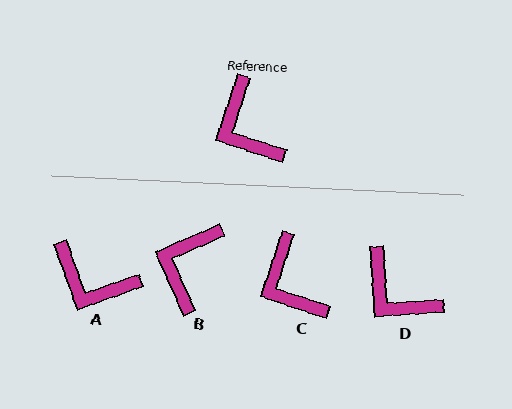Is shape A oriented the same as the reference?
No, it is off by about 38 degrees.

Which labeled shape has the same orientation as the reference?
C.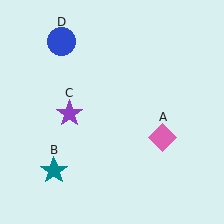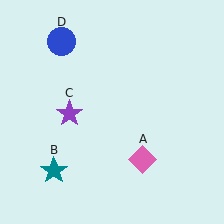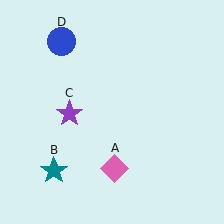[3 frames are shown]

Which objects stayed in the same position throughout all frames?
Teal star (object B) and purple star (object C) and blue circle (object D) remained stationary.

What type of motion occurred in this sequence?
The pink diamond (object A) rotated clockwise around the center of the scene.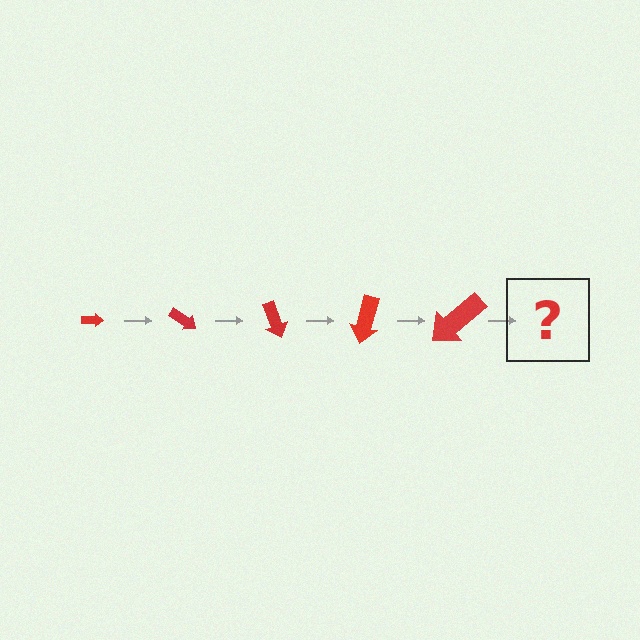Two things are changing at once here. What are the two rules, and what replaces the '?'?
The two rules are that the arrow grows larger each step and it rotates 35 degrees each step. The '?' should be an arrow, larger than the previous one and rotated 175 degrees from the start.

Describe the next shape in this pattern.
It should be an arrow, larger than the previous one and rotated 175 degrees from the start.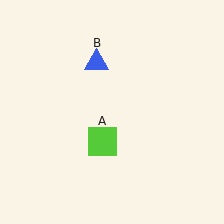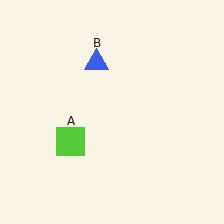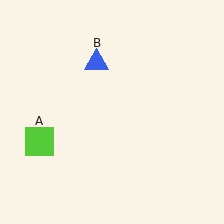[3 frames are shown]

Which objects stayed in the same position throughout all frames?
Blue triangle (object B) remained stationary.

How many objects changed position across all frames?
1 object changed position: lime square (object A).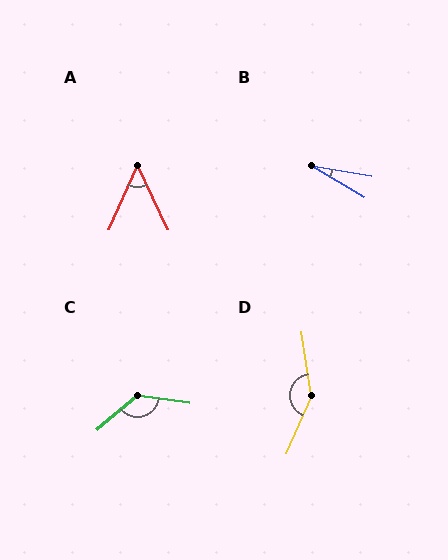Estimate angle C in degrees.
Approximately 132 degrees.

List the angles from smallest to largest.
B (21°), A (49°), C (132°), D (148°).